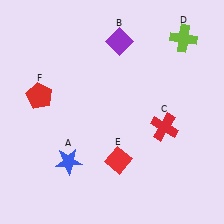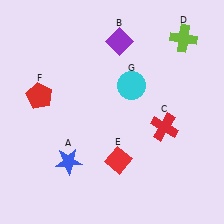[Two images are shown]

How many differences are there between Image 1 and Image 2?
There is 1 difference between the two images.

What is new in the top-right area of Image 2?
A cyan circle (G) was added in the top-right area of Image 2.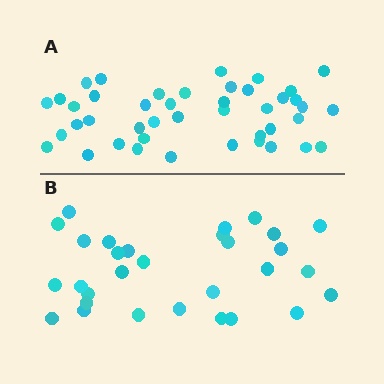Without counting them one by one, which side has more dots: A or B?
Region A (the top region) has more dots.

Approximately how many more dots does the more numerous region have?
Region A has approximately 15 more dots than region B.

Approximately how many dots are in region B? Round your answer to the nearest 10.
About 30 dots.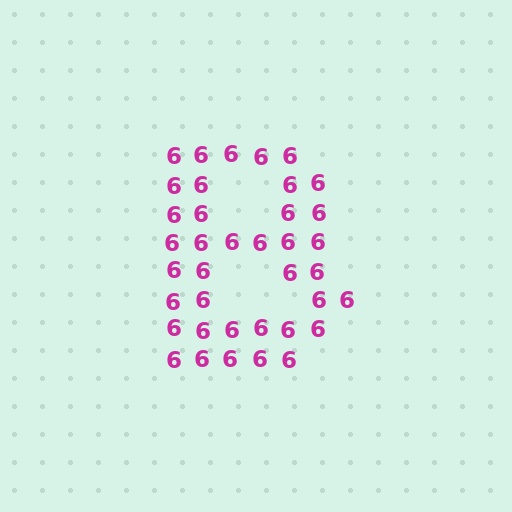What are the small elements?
The small elements are digit 6's.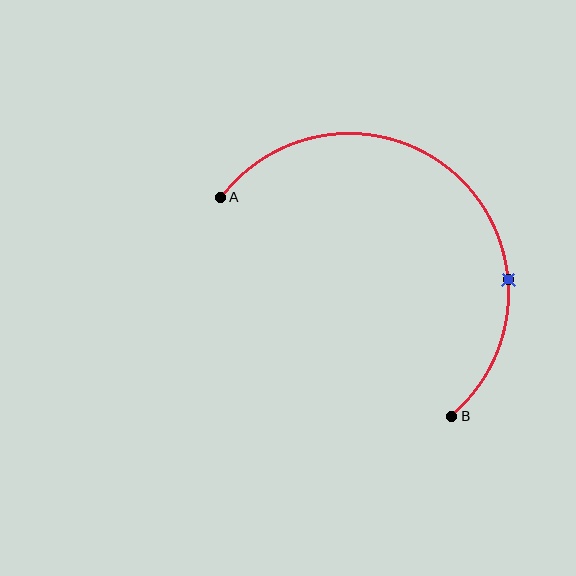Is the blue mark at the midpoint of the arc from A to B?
No. The blue mark lies on the arc but is closer to endpoint B. The arc midpoint would be at the point on the curve equidistant along the arc from both A and B.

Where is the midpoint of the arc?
The arc midpoint is the point on the curve farthest from the straight line joining A and B. It sits above and to the right of that line.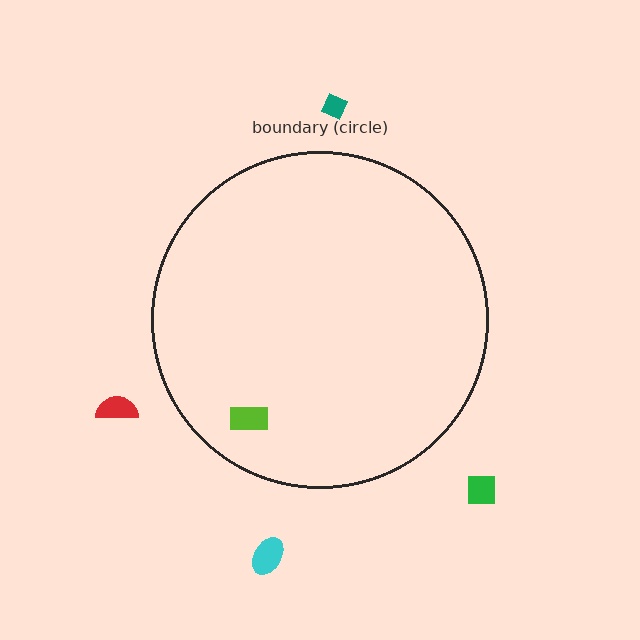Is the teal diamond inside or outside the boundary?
Outside.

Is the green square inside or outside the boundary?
Outside.